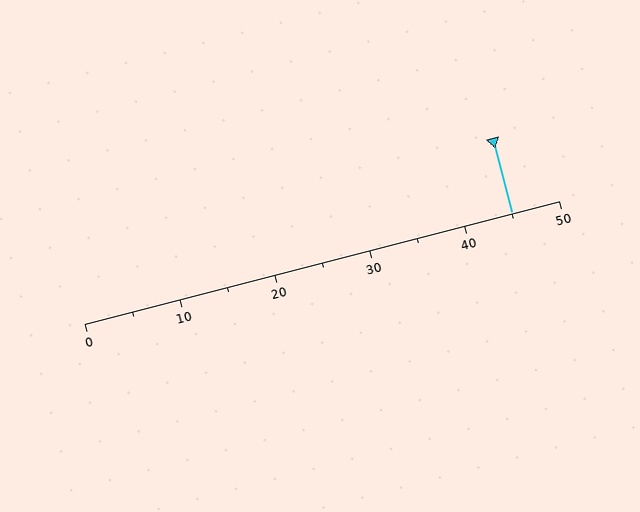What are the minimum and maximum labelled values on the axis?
The axis runs from 0 to 50.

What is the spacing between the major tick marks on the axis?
The major ticks are spaced 10 apart.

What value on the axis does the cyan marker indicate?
The marker indicates approximately 45.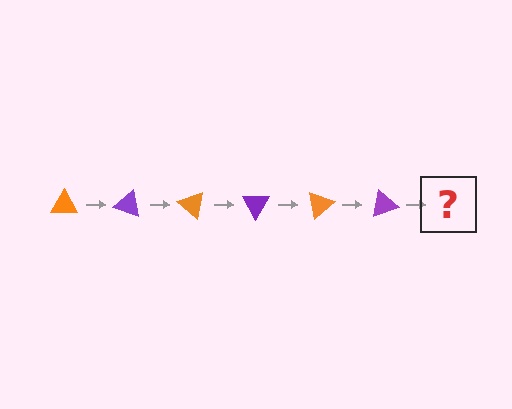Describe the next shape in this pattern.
It should be an orange triangle, rotated 120 degrees from the start.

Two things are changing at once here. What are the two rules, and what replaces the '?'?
The two rules are that it rotates 20 degrees each step and the color cycles through orange and purple. The '?' should be an orange triangle, rotated 120 degrees from the start.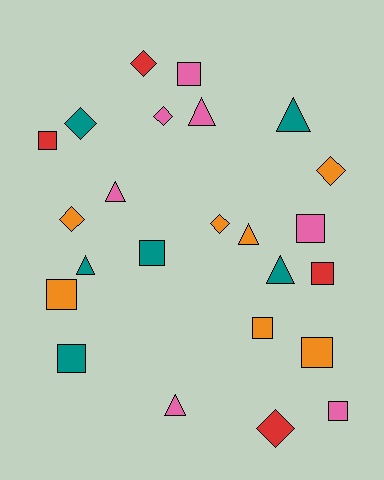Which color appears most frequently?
Orange, with 7 objects.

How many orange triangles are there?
There is 1 orange triangle.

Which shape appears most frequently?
Square, with 10 objects.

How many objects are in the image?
There are 24 objects.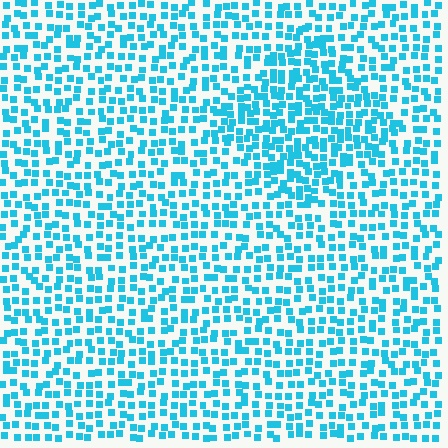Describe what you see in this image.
The image contains small cyan elements arranged at two different densities. A diamond-shaped region is visible where the elements are more densely packed than the surrounding area.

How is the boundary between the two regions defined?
The boundary is defined by a change in element density (approximately 1.6x ratio). All elements are the same color, size, and shape.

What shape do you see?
I see a diamond.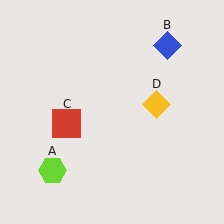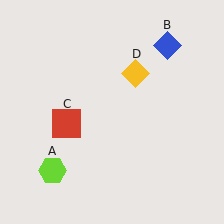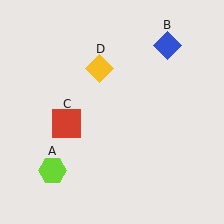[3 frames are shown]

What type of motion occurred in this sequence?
The yellow diamond (object D) rotated counterclockwise around the center of the scene.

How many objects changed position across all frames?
1 object changed position: yellow diamond (object D).